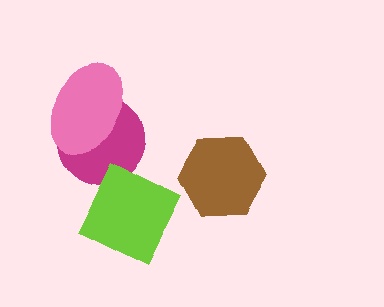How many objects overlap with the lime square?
0 objects overlap with the lime square.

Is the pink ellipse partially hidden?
No, no other shape covers it.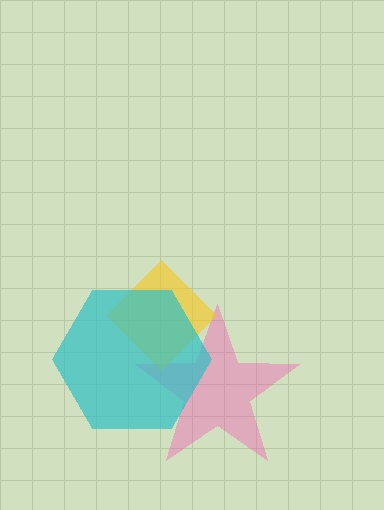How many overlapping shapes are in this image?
There are 3 overlapping shapes in the image.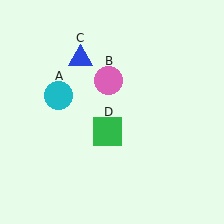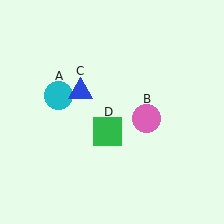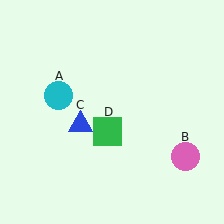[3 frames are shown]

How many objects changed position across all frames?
2 objects changed position: pink circle (object B), blue triangle (object C).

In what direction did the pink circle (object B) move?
The pink circle (object B) moved down and to the right.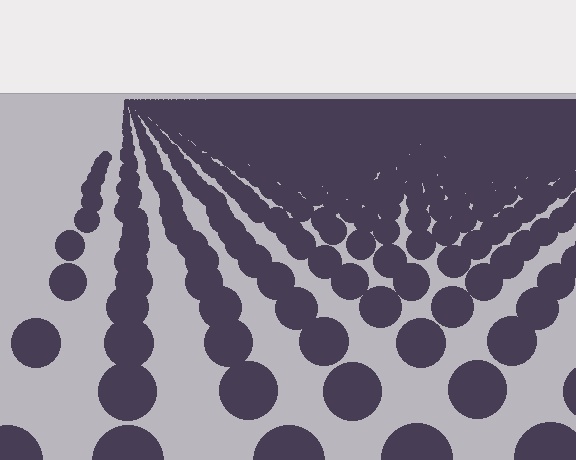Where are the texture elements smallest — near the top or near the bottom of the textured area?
Near the top.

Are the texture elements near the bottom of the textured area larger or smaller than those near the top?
Larger. Near the bottom, elements are closer to the viewer and appear at a bigger on-screen size.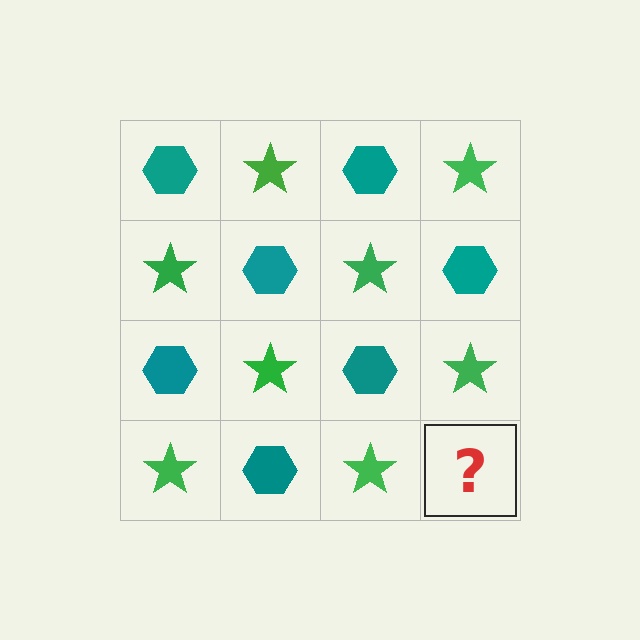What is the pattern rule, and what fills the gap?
The rule is that it alternates teal hexagon and green star in a checkerboard pattern. The gap should be filled with a teal hexagon.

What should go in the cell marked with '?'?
The missing cell should contain a teal hexagon.